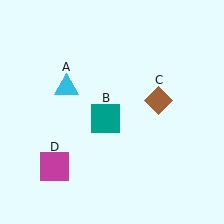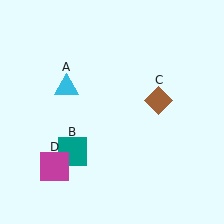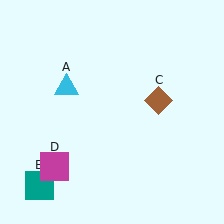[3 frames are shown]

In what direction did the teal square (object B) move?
The teal square (object B) moved down and to the left.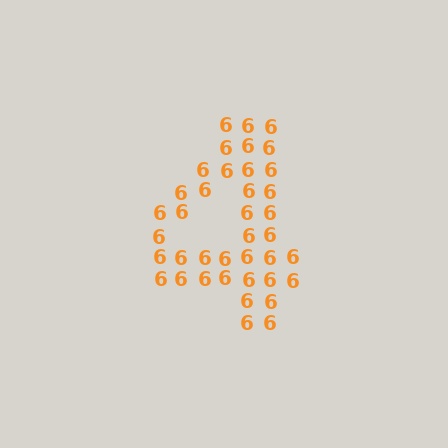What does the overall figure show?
The overall figure shows the digit 4.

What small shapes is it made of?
It is made of small digit 6's.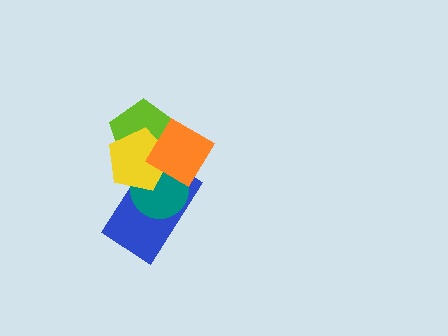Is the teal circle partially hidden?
Yes, it is partially covered by another shape.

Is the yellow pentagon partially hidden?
Yes, it is partially covered by another shape.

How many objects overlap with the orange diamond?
4 objects overlap with the orange diamond.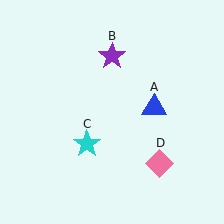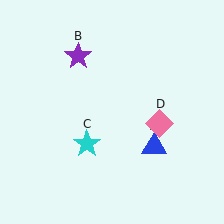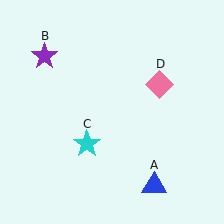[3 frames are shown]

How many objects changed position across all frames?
3 objects changed position: blue triangle (object A), purple star (object B), pink diamond (object D).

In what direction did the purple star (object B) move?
The purple star (object B) moved left.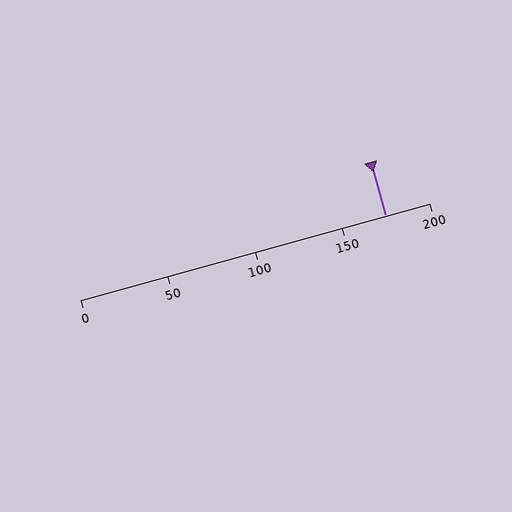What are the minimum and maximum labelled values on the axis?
The axis runs from 0 to 200.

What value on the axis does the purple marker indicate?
The marker indicates approximately 175.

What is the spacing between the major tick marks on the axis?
The major ticks are spaced 50 apart.